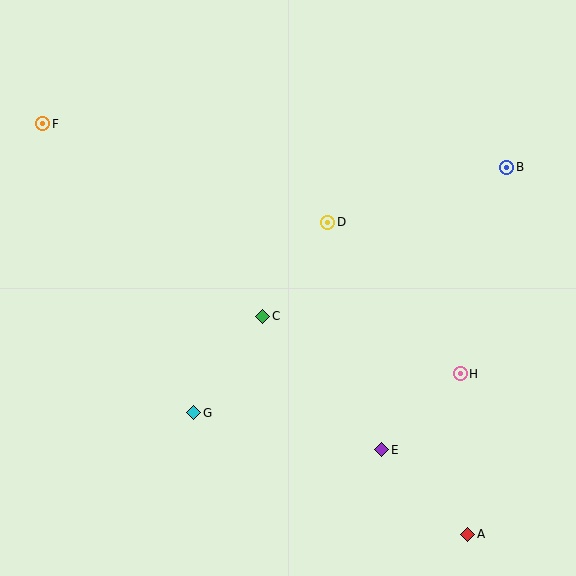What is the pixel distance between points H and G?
The distance between H and G is 269 pixels.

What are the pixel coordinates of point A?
Point A is at (468, 534).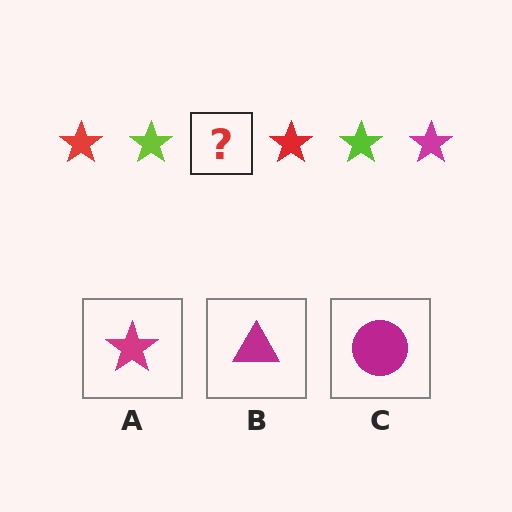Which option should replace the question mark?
Option A.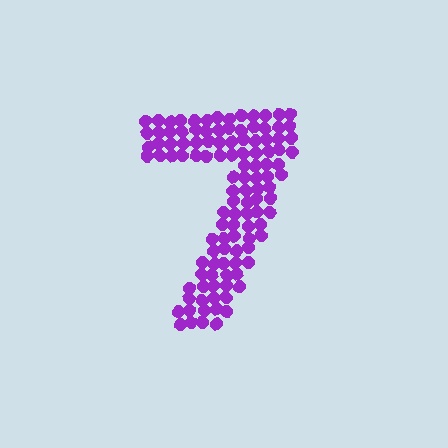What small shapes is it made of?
It is made of small circles.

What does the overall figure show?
The overall figure shows the digit 7.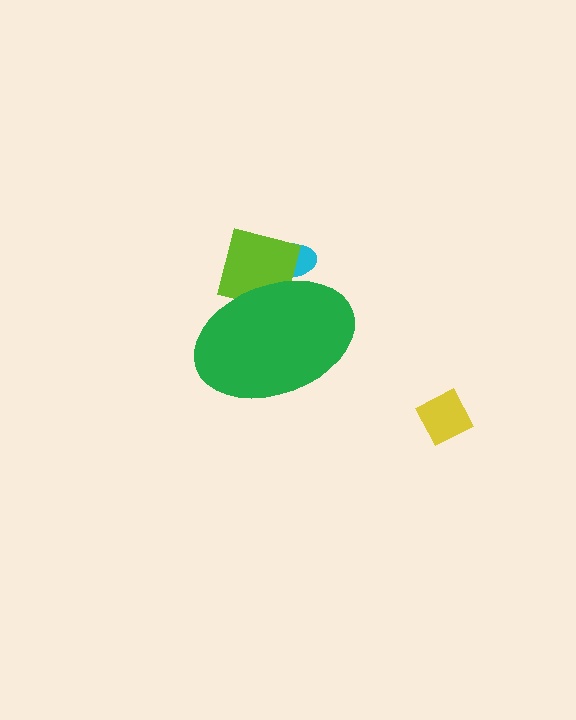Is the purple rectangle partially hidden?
Yes, the purple rectangle is partially hidden behind the green ellipse.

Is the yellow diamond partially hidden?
No, the yellow diamond is fully visible.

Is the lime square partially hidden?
Yes, the lime square is partially hidden behind the green ellipse.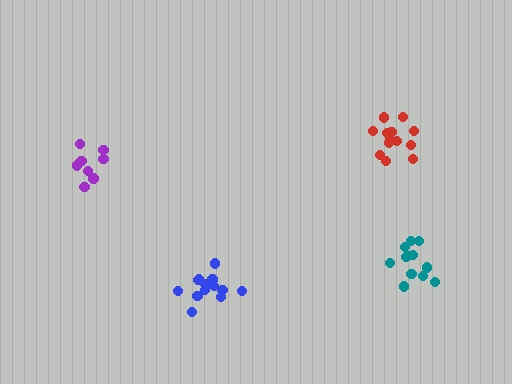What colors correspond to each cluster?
The clusters are colored: red, blue, teal, purple.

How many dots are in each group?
Group 1: 13 dots, Group 2: 13 dots, Group 3: 12 dots, Group 4: 8 dots (46 total).